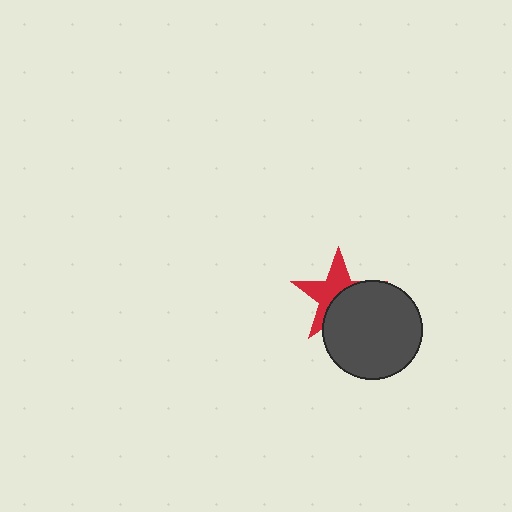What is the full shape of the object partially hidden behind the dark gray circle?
The partially hidden object is a red star.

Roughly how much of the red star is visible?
About half of it is visible (roughly 50%).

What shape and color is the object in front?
The object in front is a dark gray circle.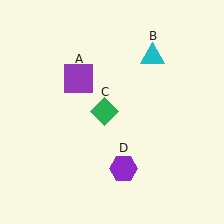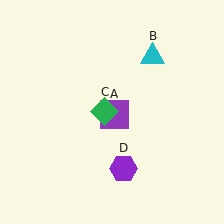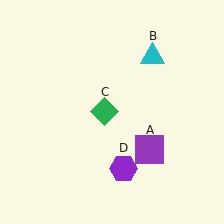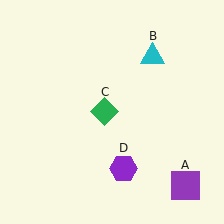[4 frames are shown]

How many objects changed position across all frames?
1 object changed position: purple square (object A).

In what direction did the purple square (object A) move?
The purple square (object A) moved down and to the right.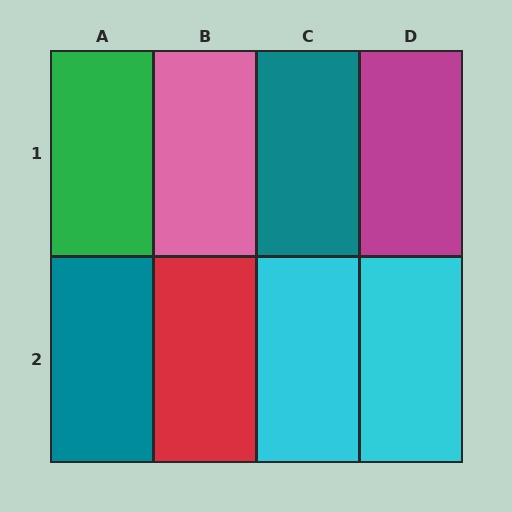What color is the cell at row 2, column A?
Teal.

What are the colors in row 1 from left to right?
Green, pink, teal, magenta.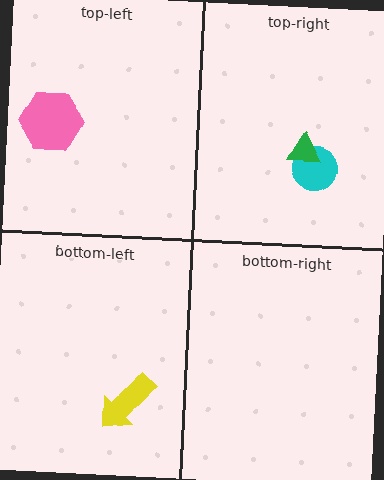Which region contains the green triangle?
The top-right region.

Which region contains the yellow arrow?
The bottom-left region.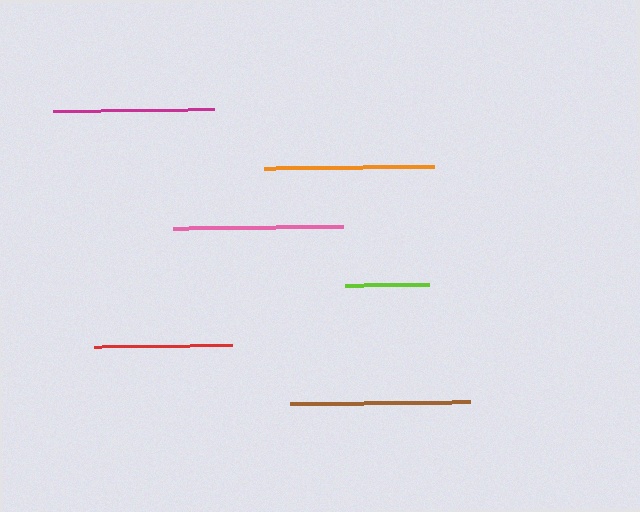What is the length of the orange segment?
The orange segment is approximately 170 pixels long.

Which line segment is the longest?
The brown line is the longest at approximately 180 pixels.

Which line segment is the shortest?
The lime line is the shortest at approximately 84 pixels.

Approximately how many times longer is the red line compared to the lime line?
The red line is approximately 1.6 times the length of the lime line.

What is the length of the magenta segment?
The magenta segment is approximately 161 pixels long.